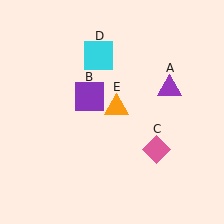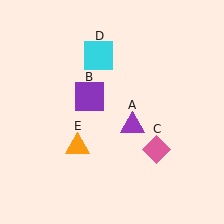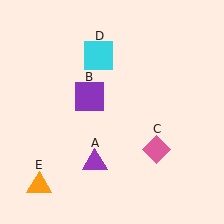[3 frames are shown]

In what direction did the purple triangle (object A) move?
The purple triangle (object A) moved down and to the left.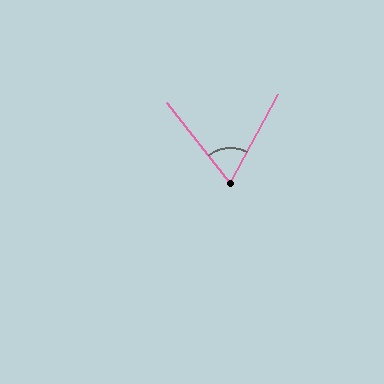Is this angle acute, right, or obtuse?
It is acute.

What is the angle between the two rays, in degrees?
Approximately 66 degrees.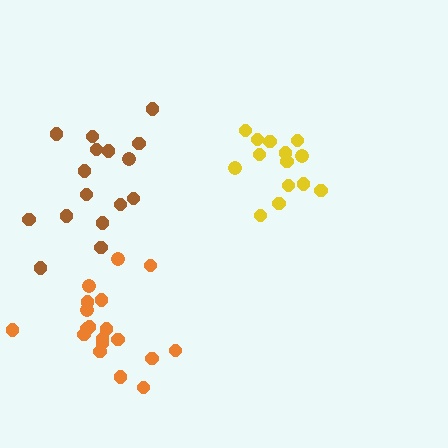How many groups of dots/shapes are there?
There are 3 groups.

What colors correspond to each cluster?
The clusters are colored: orange, yellow, brown.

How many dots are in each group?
Group 1: 19 dots, Group 2: 14 dots, Group 3: 16 dots (49 total).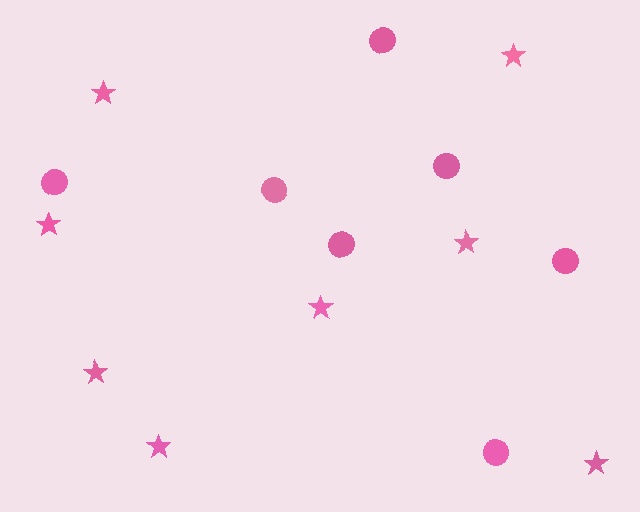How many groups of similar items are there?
There are 2 groups: one group of stars (8) and one group of circles (7).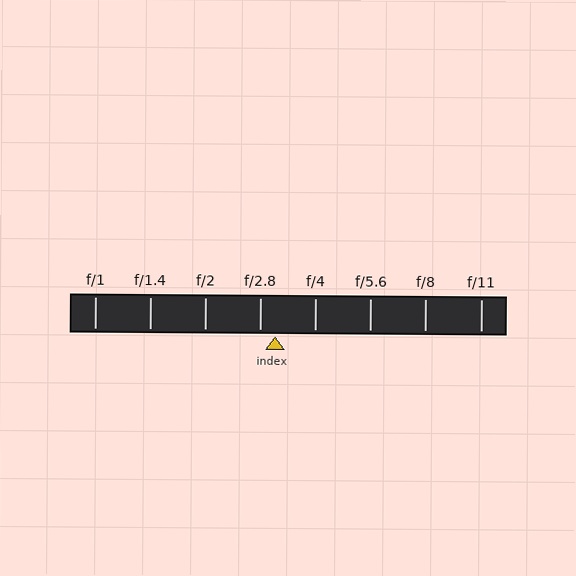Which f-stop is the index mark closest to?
The index mark is closest to f/2.8.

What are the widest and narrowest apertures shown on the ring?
The widest aperture shown is f/1 and the narrowest is f/11.